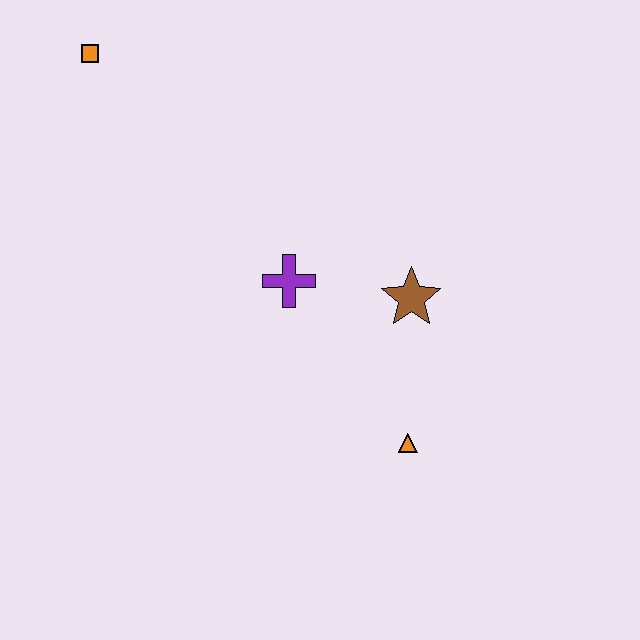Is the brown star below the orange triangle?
No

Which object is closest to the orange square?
The purple cross is closest to the orange square.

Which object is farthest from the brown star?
The orange square is farthest from the brown star.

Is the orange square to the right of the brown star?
No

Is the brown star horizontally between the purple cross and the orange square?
No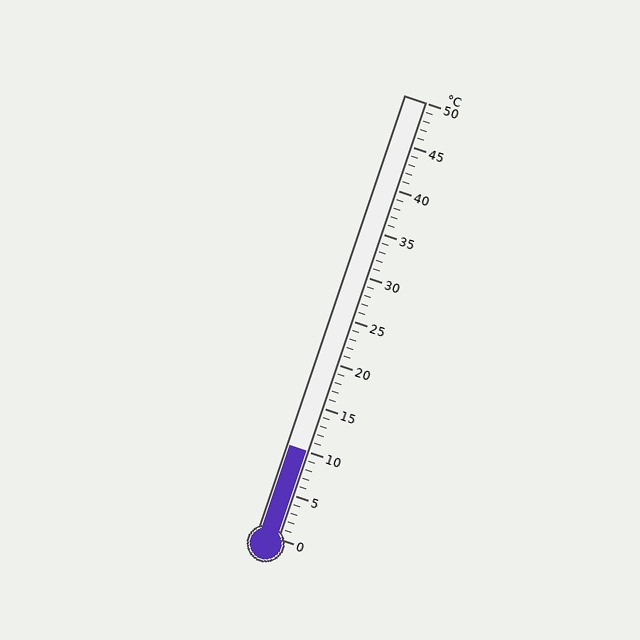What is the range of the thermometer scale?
The thermometer scale ranges from 0°C to 50°C.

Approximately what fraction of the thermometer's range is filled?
The thermometer is filled to approximately 20% of its range.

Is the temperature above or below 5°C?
The temperature is above 5°C.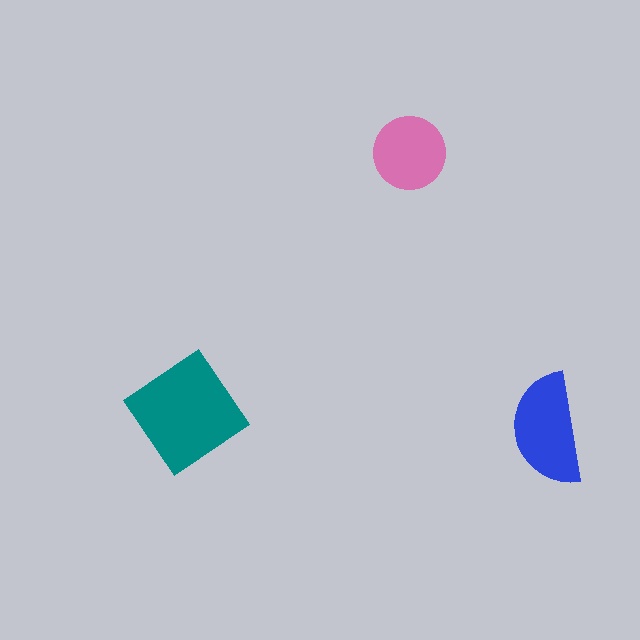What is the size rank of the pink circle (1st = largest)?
3rd.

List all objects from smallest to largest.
The pink circle, the blue semicircle, the teal diamond.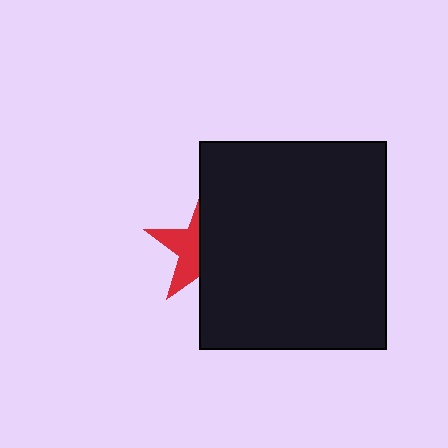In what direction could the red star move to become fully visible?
The red star could move left. That would shift it out from behind the black rectangle entirely.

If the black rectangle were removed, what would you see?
You would see the complete red star.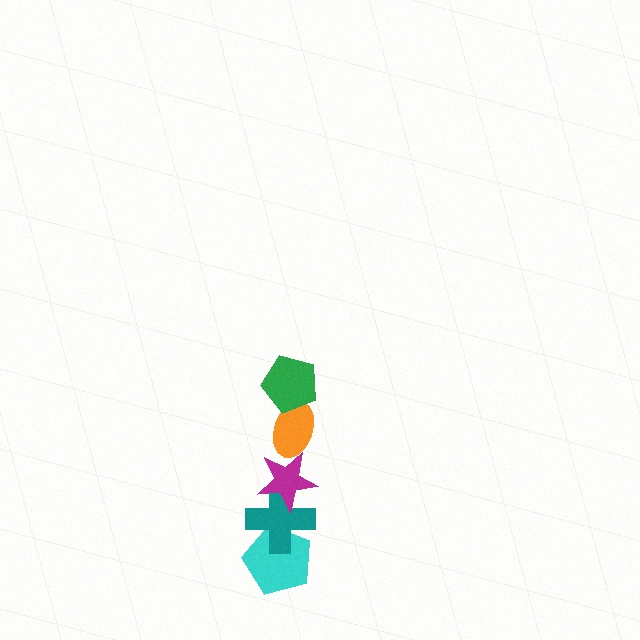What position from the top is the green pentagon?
The green pentagon is 1st from the top.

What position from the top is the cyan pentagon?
The cyan pentagon is 5th from the top.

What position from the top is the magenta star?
The magenta star is 3rd from the top.